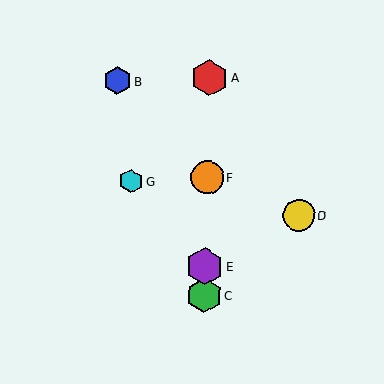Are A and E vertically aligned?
Yes, both are at x≈210.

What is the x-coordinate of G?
Object G is at x≈131.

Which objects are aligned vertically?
Objects A, C, E, F are aligned vertically.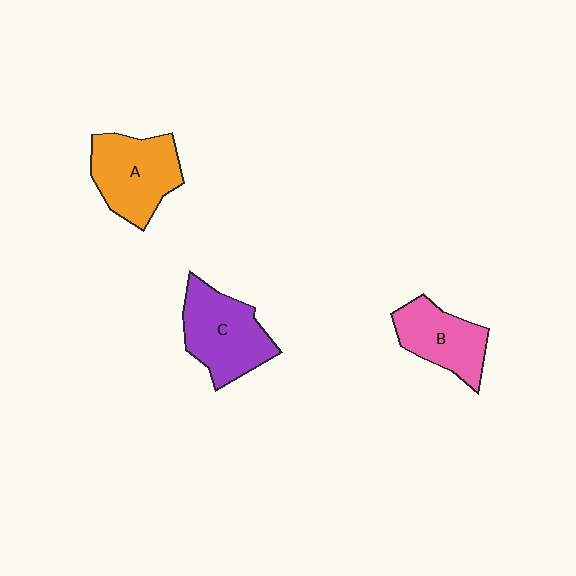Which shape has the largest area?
Shape C (purple).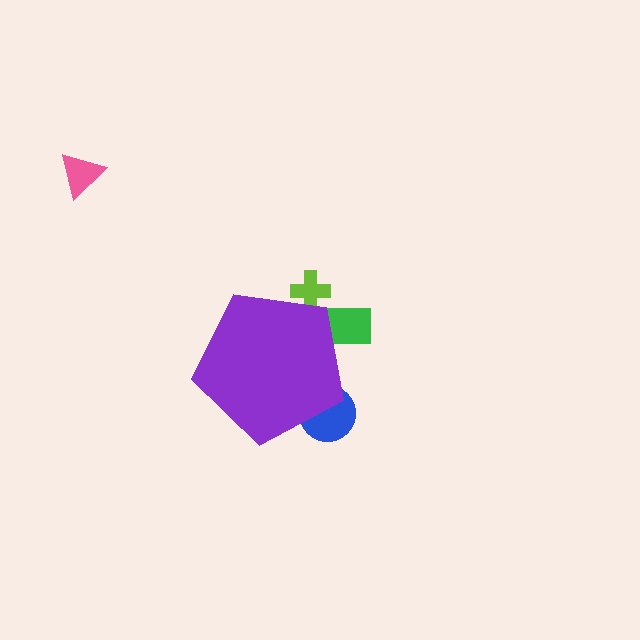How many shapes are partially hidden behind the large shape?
3 shapes are partially hidden.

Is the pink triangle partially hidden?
No, the pink triangle is fully visible.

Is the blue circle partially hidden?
Yes, the blue circle is partially hidden behind the purple pentagon.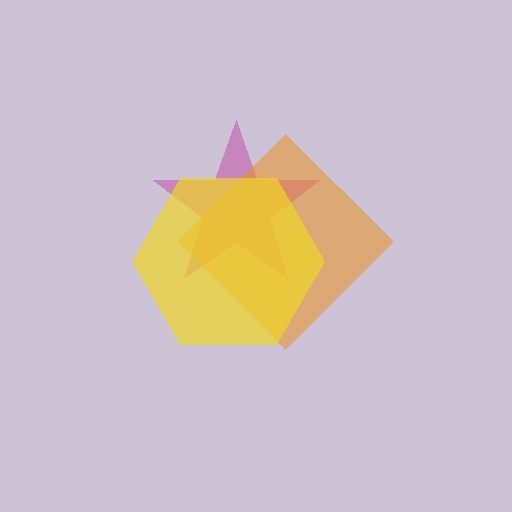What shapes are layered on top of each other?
The layered shapes are: a magenta star, an orange diamond, a yellow hexagon.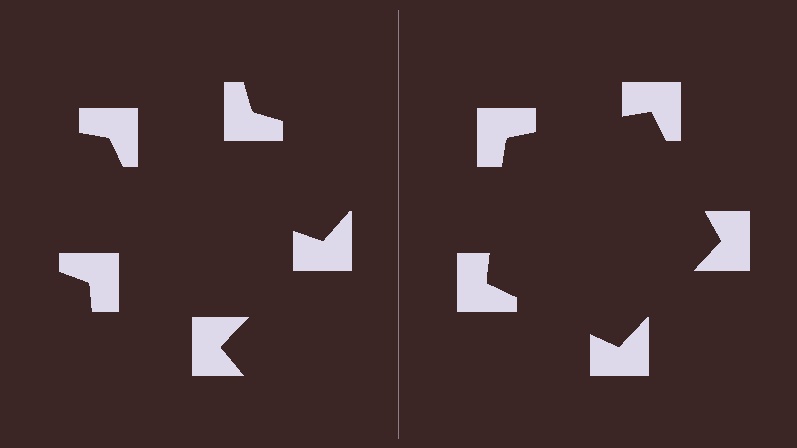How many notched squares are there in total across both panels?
10 — 5 on each side.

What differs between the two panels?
The notched squares are positioned identically on both sides; only the wedge orientations differ. On the right they align to a pentagon; on the left they are misaligned.